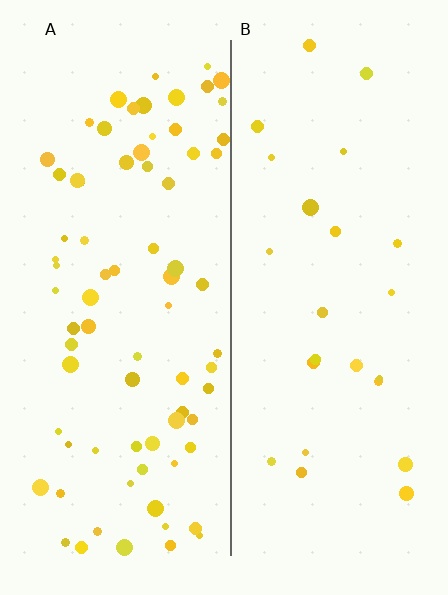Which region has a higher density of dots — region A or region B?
A (the left).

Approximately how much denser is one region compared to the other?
Approximately 3.1× — region A over region B.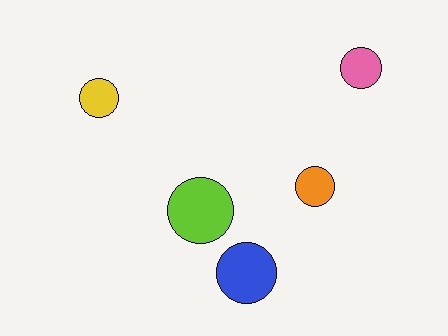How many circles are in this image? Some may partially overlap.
There are 5 circles.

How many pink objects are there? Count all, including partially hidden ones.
There is 1 pink object.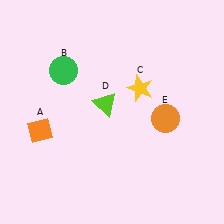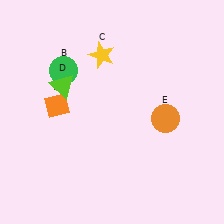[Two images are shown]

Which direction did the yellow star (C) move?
The yellow star (C) moved left.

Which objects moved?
The objects that moved are: the orange diamond (A), the yellow star (C), the lime triangle (D).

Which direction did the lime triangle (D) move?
The lime triangle (D) moved left.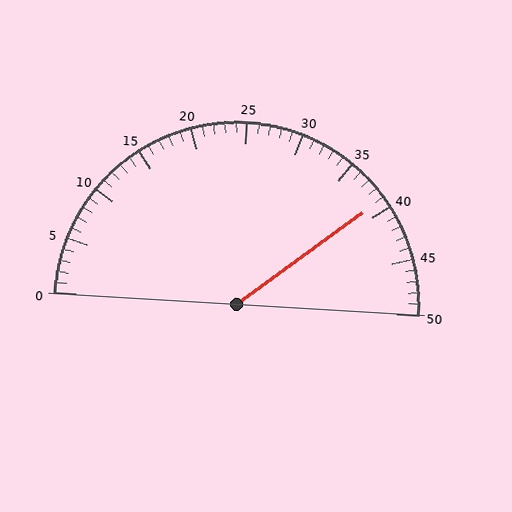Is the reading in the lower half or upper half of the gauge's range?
The reading is in the upper half of the range (0 to 50).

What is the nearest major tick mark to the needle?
The nearest major tick mark is 40.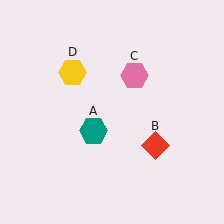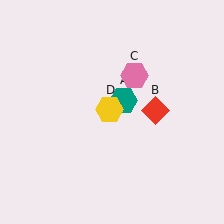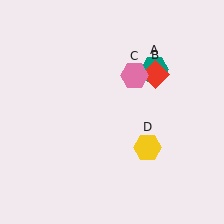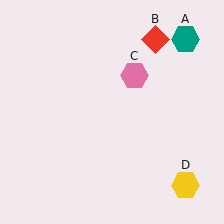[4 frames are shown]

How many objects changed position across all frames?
3 objects changed position: teal hexagon (object A), red diamond (object B), yellow hexagon (object D).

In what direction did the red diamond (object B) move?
The red diamond (object B) moved up.